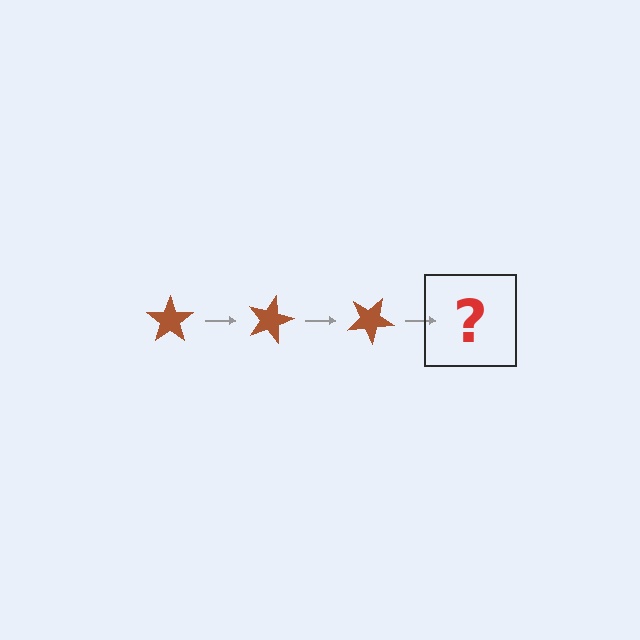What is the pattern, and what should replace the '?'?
The pattern is that the star rotates 15 degrees each step. The '?' should be a brown star rotated 45 degrees.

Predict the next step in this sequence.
The next step is a brown star rotated 45 degrees.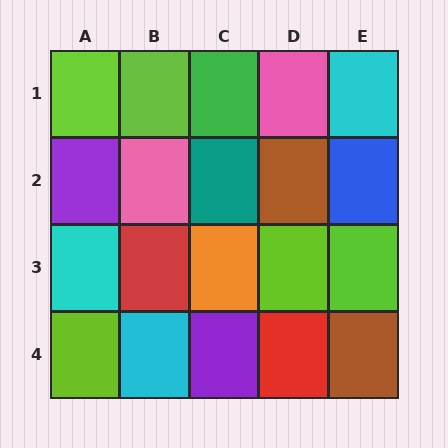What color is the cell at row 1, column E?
Cyan.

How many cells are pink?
2 cells are pink.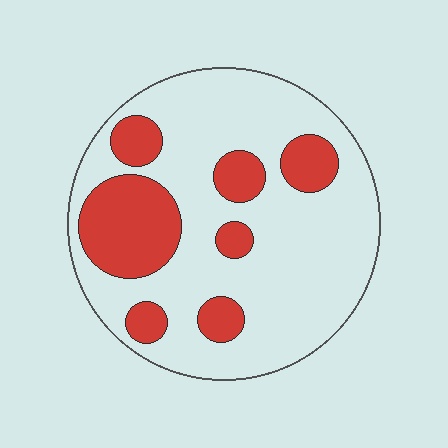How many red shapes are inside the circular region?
7.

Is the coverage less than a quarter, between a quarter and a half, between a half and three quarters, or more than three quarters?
Between a quarter and a half.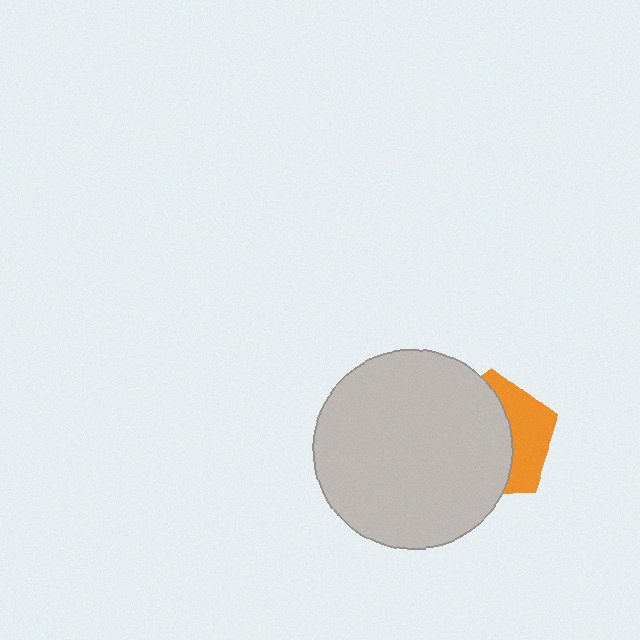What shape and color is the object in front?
The object in front is a light gray circle.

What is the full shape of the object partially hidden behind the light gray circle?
The partially hidden object is an orange pentagon.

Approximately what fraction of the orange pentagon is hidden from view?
Roughly 63% of the orange pentagon is hidden behind the light gray circle.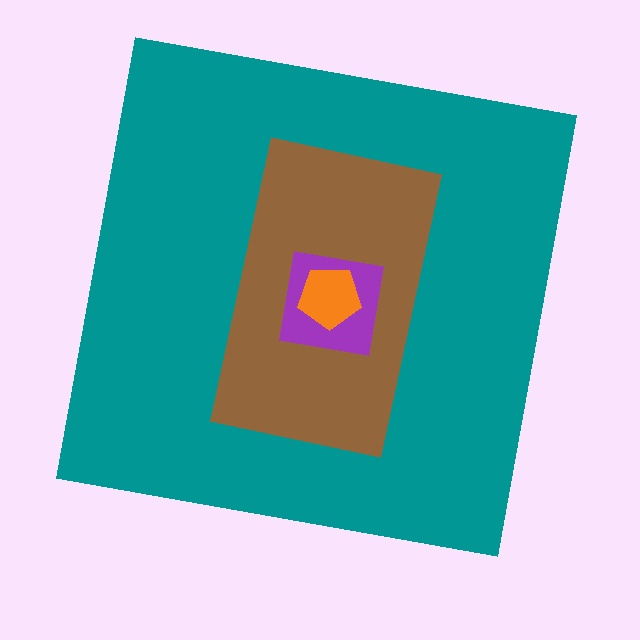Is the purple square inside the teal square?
Yes.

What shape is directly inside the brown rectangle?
The purple square.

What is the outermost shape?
The teal square.